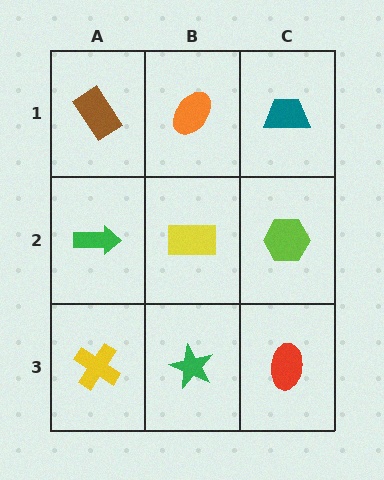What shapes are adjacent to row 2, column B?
An orange ellipse (row 1, column B), a green star (row 3, column B), a green arrow (row 2, column A), a lime hexagon (row 2, column C).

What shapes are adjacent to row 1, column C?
A lime hexagon (row 2, column C), an orange ellipse (row 1, column B).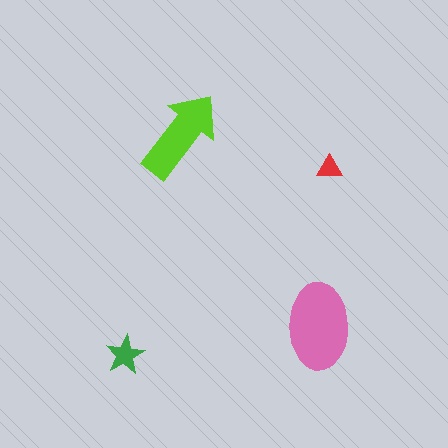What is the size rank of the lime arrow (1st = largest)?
2nd.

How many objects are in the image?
There are 4 objects in the image.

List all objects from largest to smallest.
The pink ellipse, the lime arrow, the green star, the red triangle.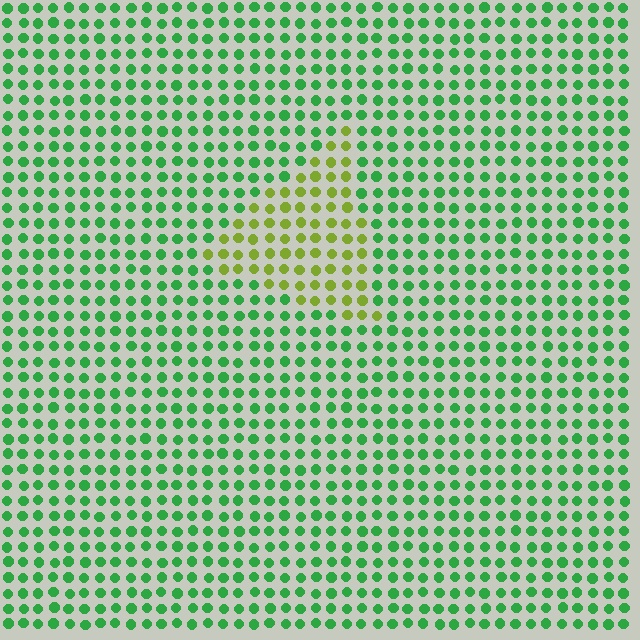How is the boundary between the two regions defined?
The boundary is defined purely by a slight shift in hue (about 50 degrees). Spacing, size, and orientation are identical on both sides.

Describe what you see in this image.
The image is filled with small green elements in a uniform arrangement. A triangle-shaped region is visible where the elements are tinted to a slightly different hue, forming a subtle color boundary.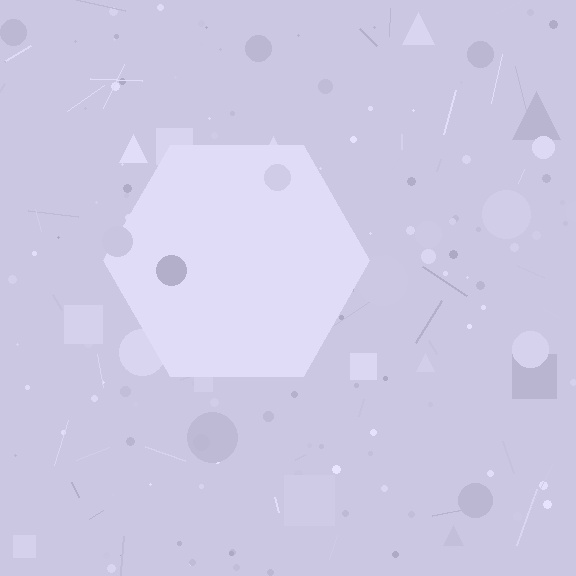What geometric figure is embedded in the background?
A hexagon is embedded in the background.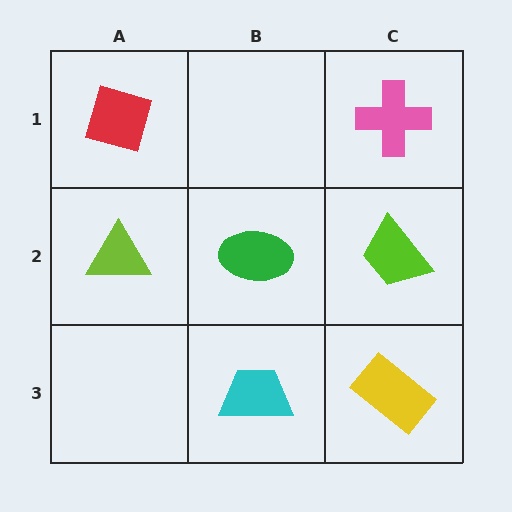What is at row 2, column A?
A lime triangle.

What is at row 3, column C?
A yellow rectangle.